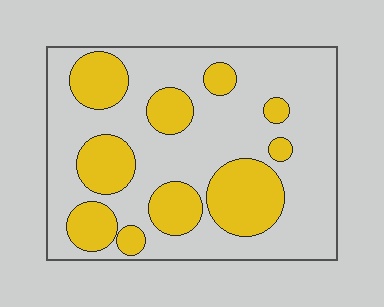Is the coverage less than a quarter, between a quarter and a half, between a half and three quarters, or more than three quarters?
Between a quarter and a half.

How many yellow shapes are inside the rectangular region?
10.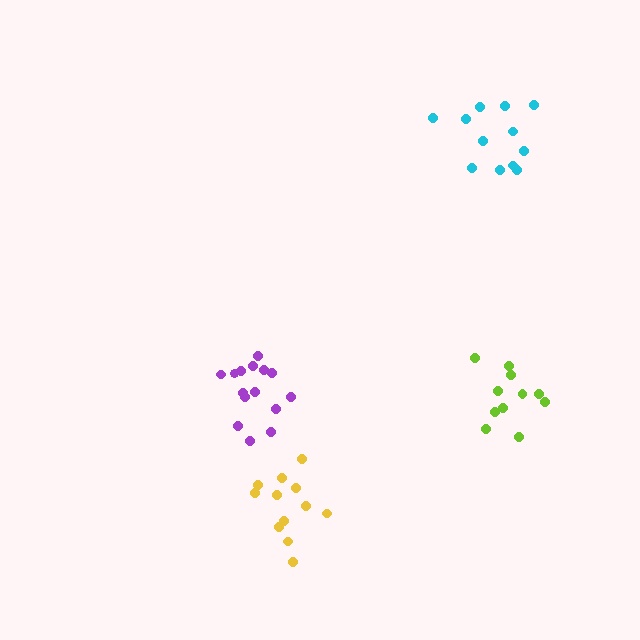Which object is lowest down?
The yellow cluster is bottommost.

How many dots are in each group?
Group 1: 15 dots, Group 2: 12 dots, Group 3: 11 dots, Group 4: 12 dots (50 total).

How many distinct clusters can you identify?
There are 4 distinct clusters.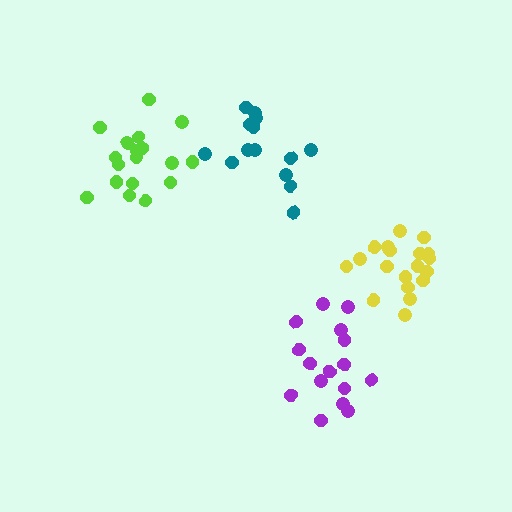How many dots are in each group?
Group 1: 18 dots, Group 2: 19 dots, Group 3: 14 dots, Group 4: 16 dots (67 total).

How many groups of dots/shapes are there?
There are 4 groups.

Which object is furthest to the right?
The yellow cluster is rightmost.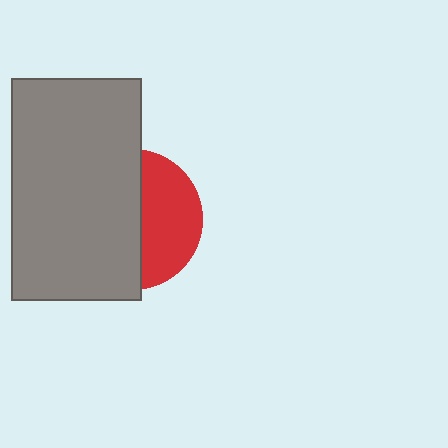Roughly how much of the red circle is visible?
A small part of it is visible (roughly 42%).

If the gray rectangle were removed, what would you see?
You would see the complete red circle.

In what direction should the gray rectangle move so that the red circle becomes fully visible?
The gray rectangle should move left. That is the shortest direction to clear the overlap and leave the red circle fully visible.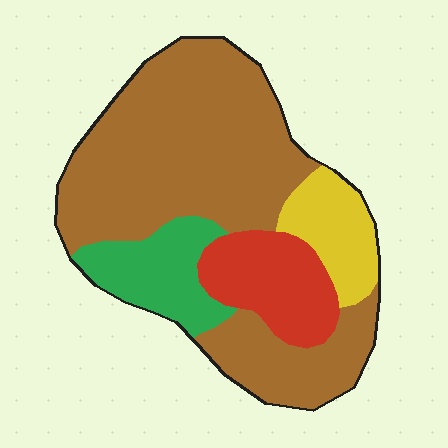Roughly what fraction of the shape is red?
Red covers 15% of the shape.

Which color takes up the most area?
Brown, at roughly 60%.